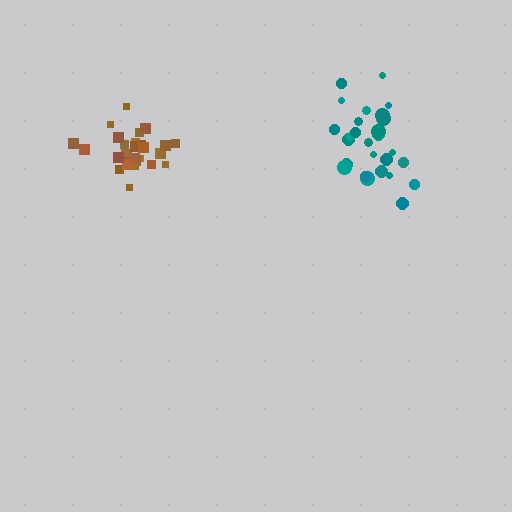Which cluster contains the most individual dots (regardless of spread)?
Brown (32).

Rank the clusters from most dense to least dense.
brown, teal.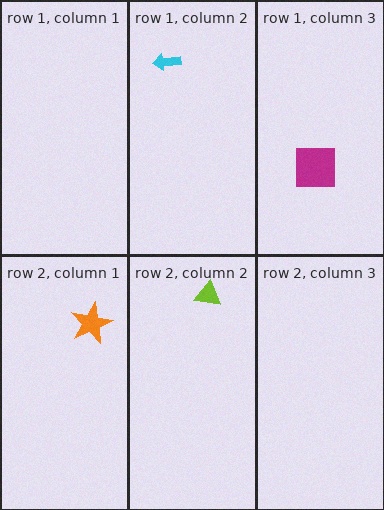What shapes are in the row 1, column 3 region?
The magenta square.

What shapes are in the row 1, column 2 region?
The cyan arrow.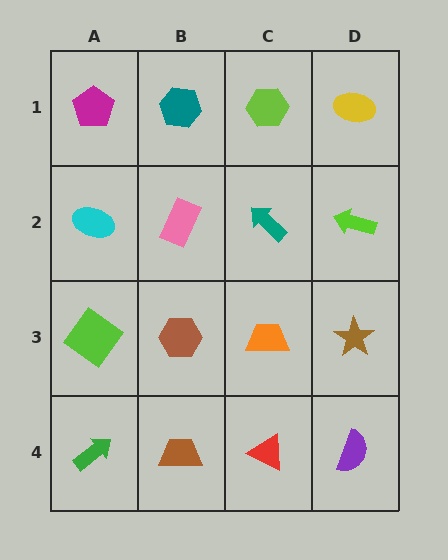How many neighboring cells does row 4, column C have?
3.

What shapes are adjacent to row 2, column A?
A magenta pentagon (row 1, column A), a lime diamond (row 3, column A), a pink rectangle (row 2, column B).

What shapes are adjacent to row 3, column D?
A lime arrow (row 2, column D), a purple semicircle (row 4, column D), an orange trapezoid (row 3, column C).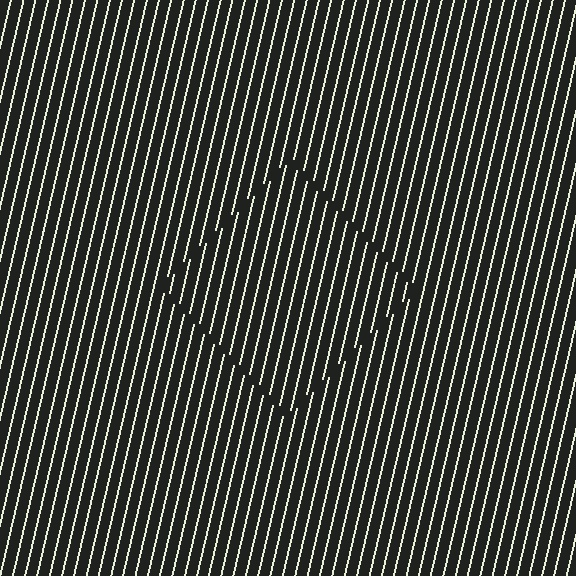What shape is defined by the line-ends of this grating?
An illusory square. The interior of the shape contains the same grating, shifted by half a period — the contour is defined by the phase discontinuity where line-ends from the inner and outer gratings abut.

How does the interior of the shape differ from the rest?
The interior of the shape contains the same grating, shifted by half a period — the contour is defined by the phase discontinuity where line-ends from the inner and outer gratings abut.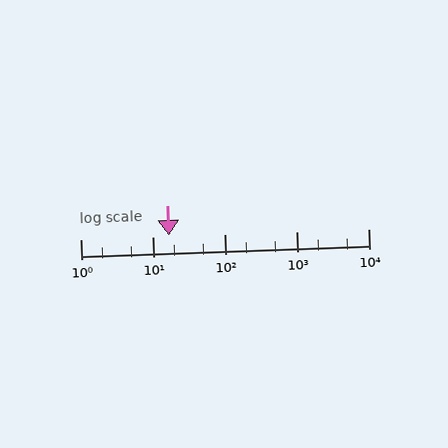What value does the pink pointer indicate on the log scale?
The pointer indicates approximately 17.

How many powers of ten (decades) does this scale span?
The scale spans 4 decades, from 1 to 10000.